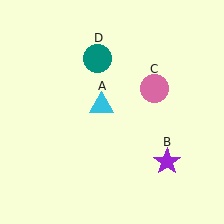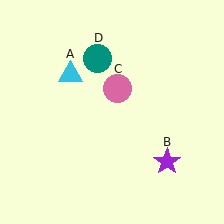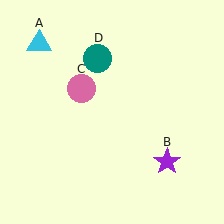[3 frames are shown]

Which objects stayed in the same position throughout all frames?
Purple star (object B) and teal circle (object D) remained stationary.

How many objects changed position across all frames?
2 objects changed position: cyan triangle (object A), pink circle (object C).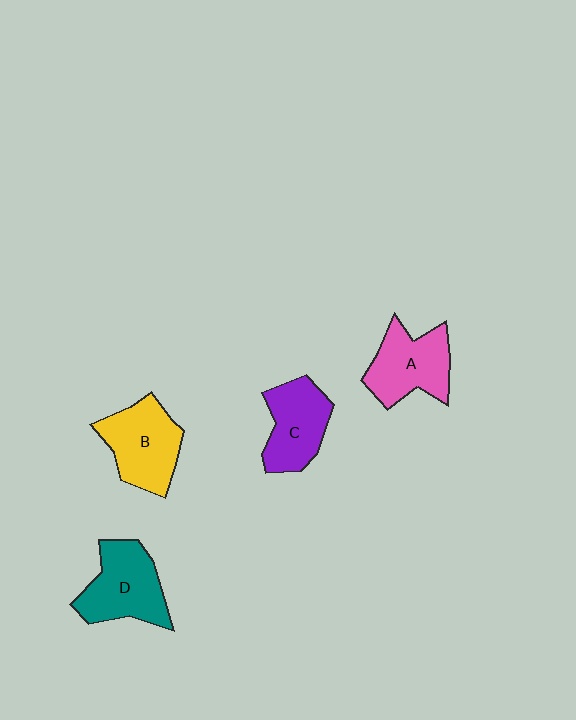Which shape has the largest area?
Shape D (teal).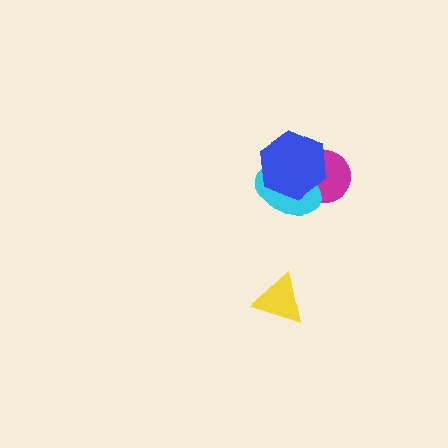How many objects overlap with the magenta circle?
2 objects overlap with the magenta circle.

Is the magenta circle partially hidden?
Yes, it is partially covered by another shape.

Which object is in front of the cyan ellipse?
The blue hexagon is in front of the cyan ellipse.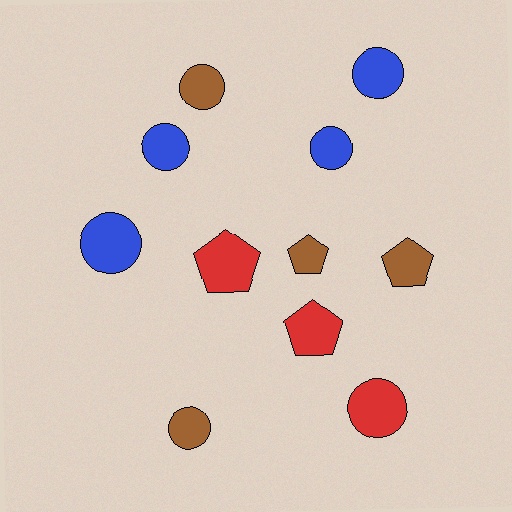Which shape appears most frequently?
Circle, with 7 objects.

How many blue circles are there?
There are 4 blue circles.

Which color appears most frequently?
Blue, with 4 objects.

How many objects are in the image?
There are 11 objects.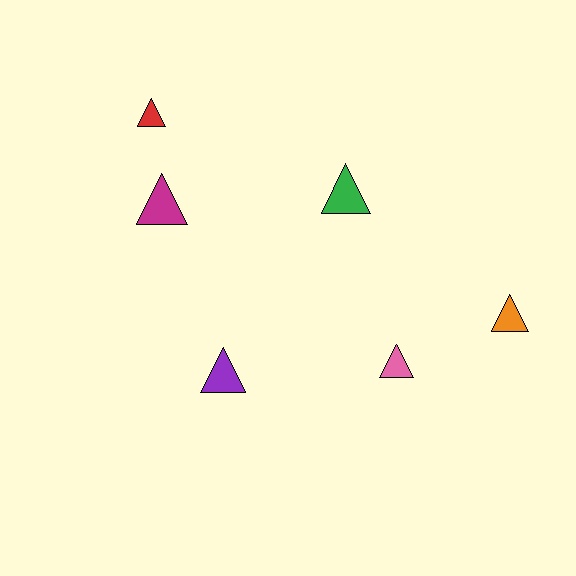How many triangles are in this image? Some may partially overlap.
There are 6 triangles.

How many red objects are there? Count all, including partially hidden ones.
There is 1 red object.